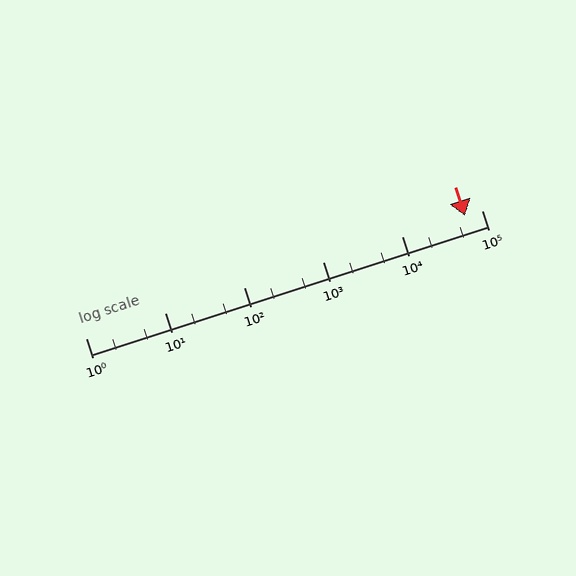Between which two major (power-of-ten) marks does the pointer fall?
The pointer is between 10000 and 100000.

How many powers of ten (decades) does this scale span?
The scale spans 5 decades, from 1 to 100000.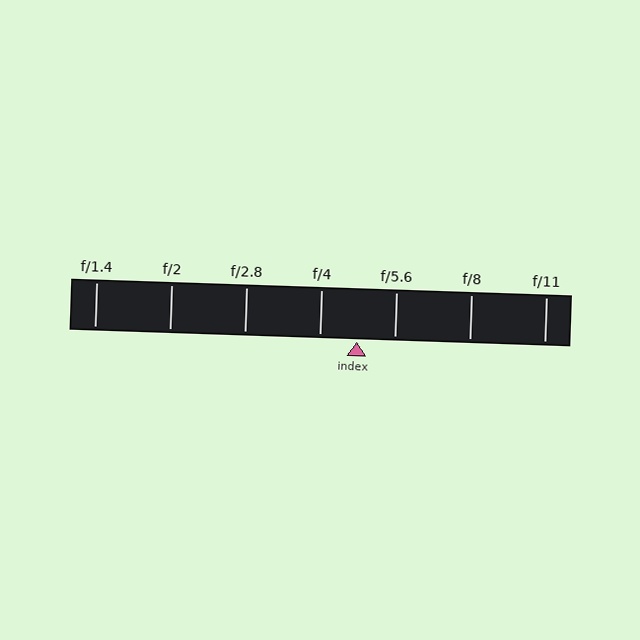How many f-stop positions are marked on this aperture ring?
There are 7 f-stop positions marked.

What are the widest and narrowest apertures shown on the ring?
The widest aperture shown is f/1.4 and the narrowest is f/11.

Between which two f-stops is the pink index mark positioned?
The index mark is between f/4 and f/5.6.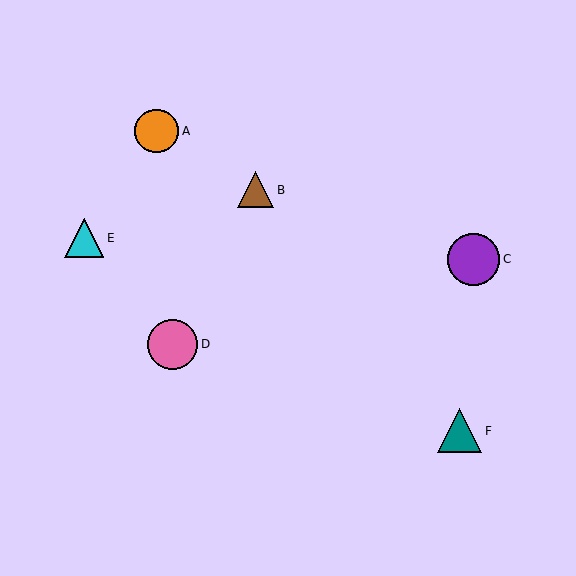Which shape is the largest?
The purple circle (labeled C) is the largest.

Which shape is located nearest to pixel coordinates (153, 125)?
The orange circle (labeled A) at (157, 131) is nearest to that location.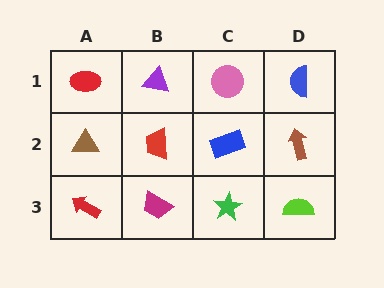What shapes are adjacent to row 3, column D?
A brown arrow (row 2, column D), a green star (row 3, column C).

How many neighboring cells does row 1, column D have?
2.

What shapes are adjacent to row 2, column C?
A pink circle (row 1, column C), a green star (row 3, column C), a red trapezoid (row 2, column B), a brown arrow (row 2, column D).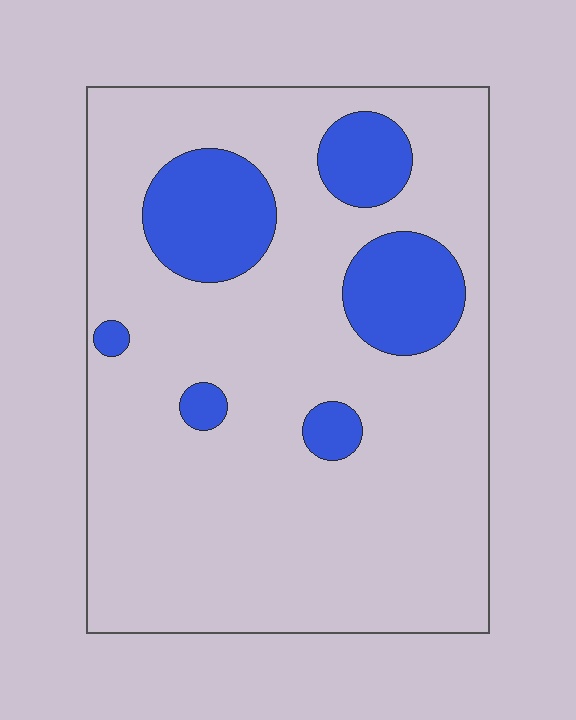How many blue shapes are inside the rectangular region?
6.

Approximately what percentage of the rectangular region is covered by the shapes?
Approximately 20%.